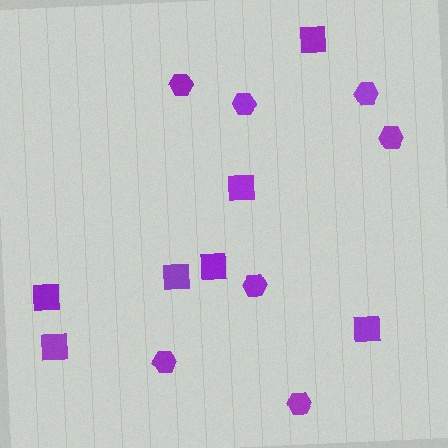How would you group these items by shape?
There are 2 groups: one group of hexagons (7) and one group of squares (7).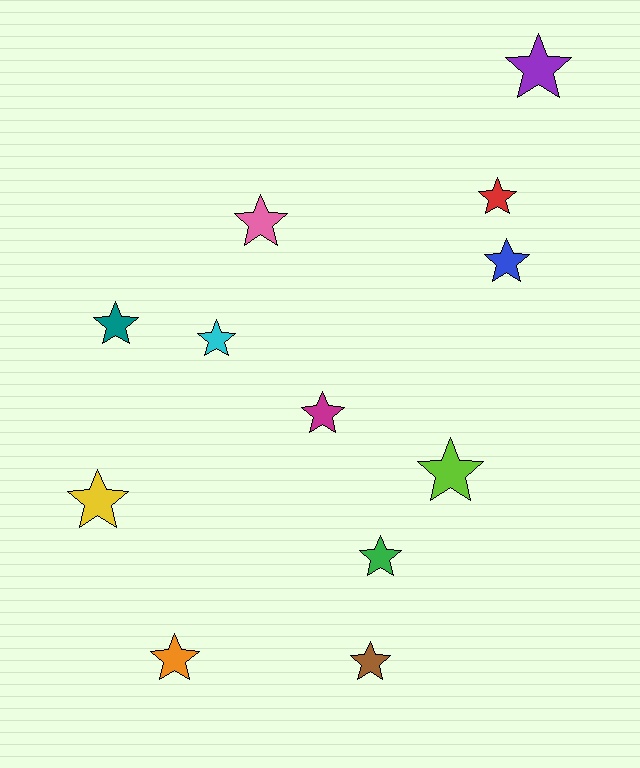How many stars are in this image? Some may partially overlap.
There are 12 stars.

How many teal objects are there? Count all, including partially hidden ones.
There is 1 teal object.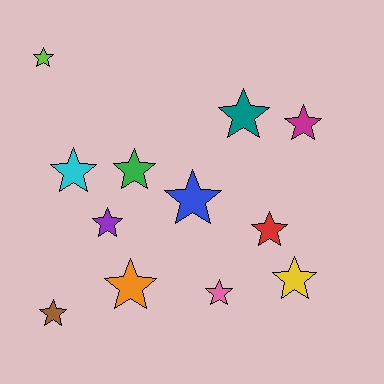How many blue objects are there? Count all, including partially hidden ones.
There is 1 blue object.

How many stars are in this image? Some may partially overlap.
There are 12 stars.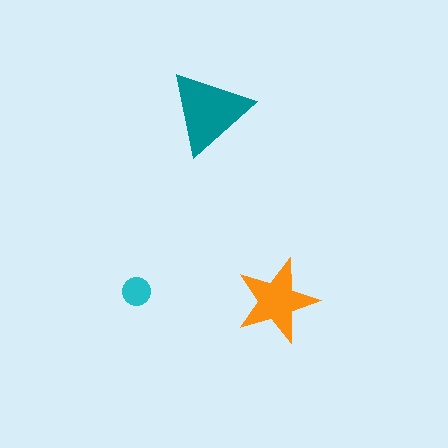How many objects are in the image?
There are 3 objects in the image.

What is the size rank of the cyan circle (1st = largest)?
3rd.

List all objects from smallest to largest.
The cyan circle, the orange star, the teal triangle.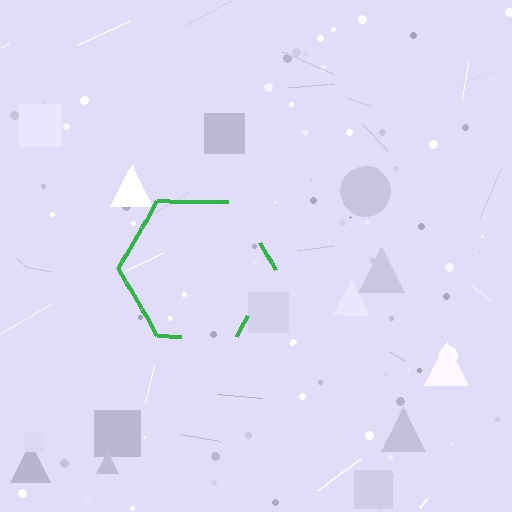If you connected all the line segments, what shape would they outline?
They would outline a hexagon.